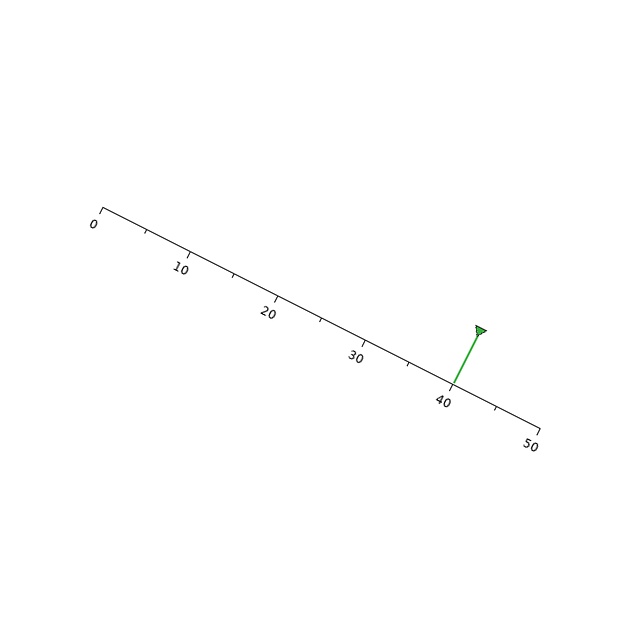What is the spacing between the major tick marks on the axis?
The major ticks are spaced 10 apart.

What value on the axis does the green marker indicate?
The marker indicates approximately 40.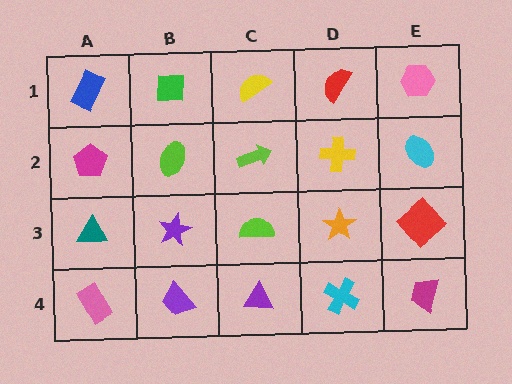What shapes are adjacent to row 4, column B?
A purple star (row 3, column B), a pink rectangle (row 4, column A), a purple triangle (row 4, column C).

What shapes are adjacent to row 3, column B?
A lime ellipse (row 2, column B), a purple trapezoid (row 4, column B), a teal triangle (row 3, column A), a lime semicircle (row 3, column C).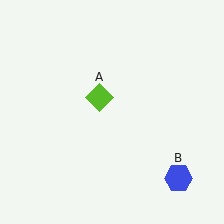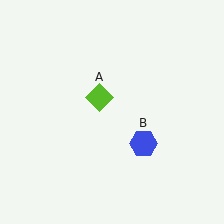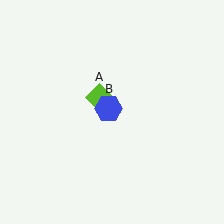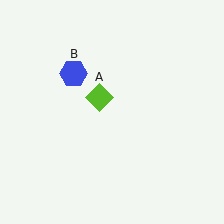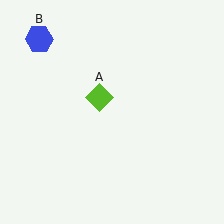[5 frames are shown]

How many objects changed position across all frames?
1 object changed position: blue hexagon (object B).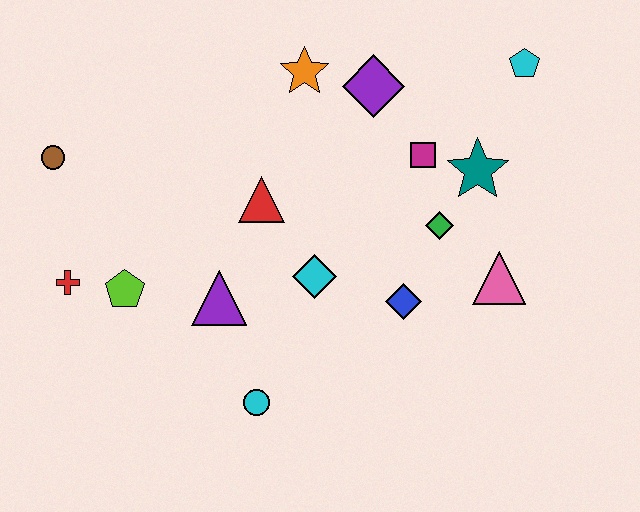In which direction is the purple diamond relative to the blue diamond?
The purple diamond is above the blue diamond.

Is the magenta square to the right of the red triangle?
Yes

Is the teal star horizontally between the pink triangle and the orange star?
Yes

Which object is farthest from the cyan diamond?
The cyan pentagon is farthest from the cyan diamond.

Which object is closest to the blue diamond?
The green diamond is closest to the blue diamond.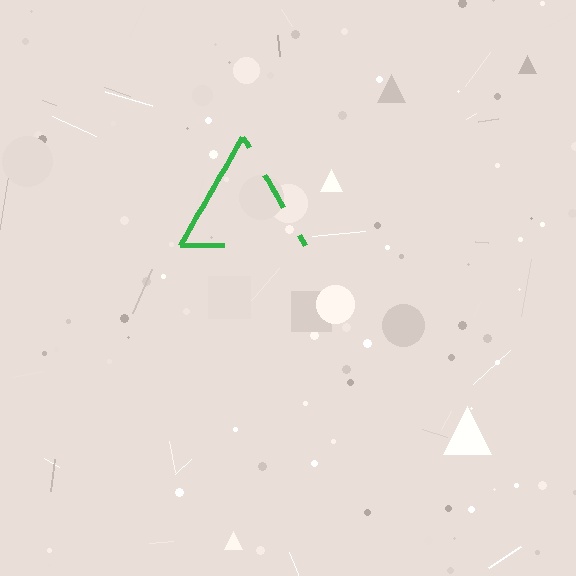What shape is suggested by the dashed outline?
The dashed outline suggests a triangle.